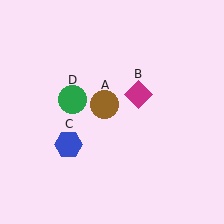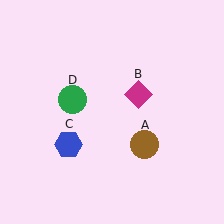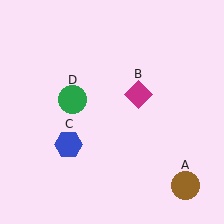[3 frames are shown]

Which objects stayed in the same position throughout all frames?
Magenta diamond (object B) and blue hexagon (object C) and green circle (object D) remained stationary.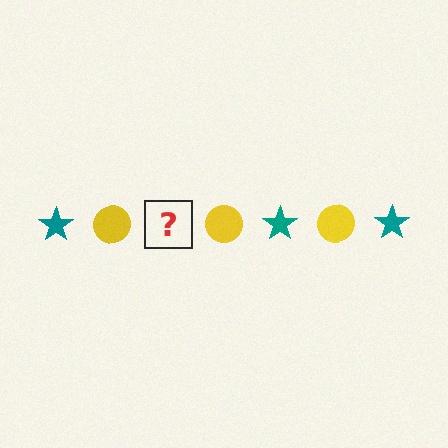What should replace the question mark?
The question mark should be replaced with a teal star.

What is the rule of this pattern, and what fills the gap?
The rule is that the pattern alternates between teal star and yellow circle. The gap should be filled with a teal star.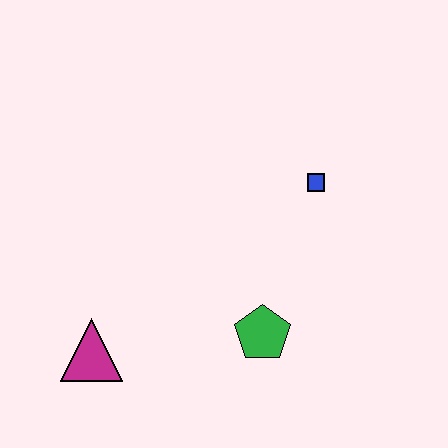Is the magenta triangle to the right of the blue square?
No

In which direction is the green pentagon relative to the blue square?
The green pentagon is below the blue square.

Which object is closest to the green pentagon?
The blue square is closest to the green pentagon.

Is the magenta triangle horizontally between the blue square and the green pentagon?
No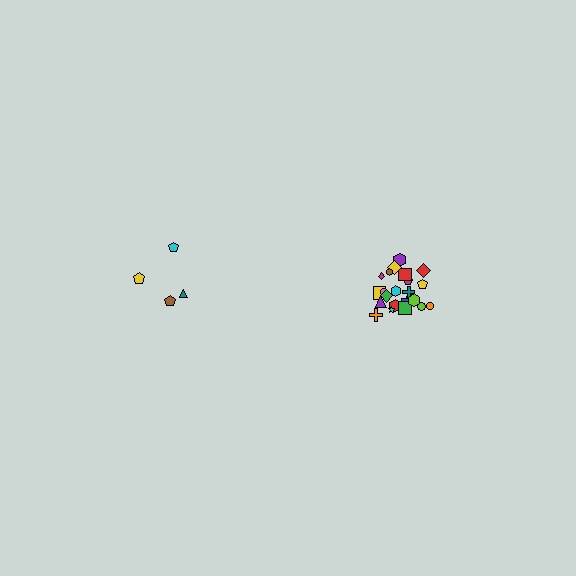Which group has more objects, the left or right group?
The right group.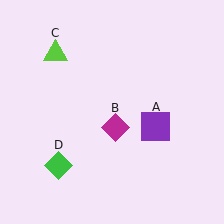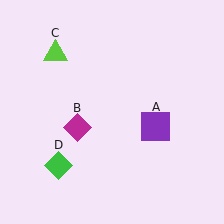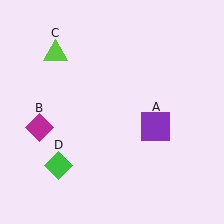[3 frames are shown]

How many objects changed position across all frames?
1 object changed position: magenta diamond (object B).